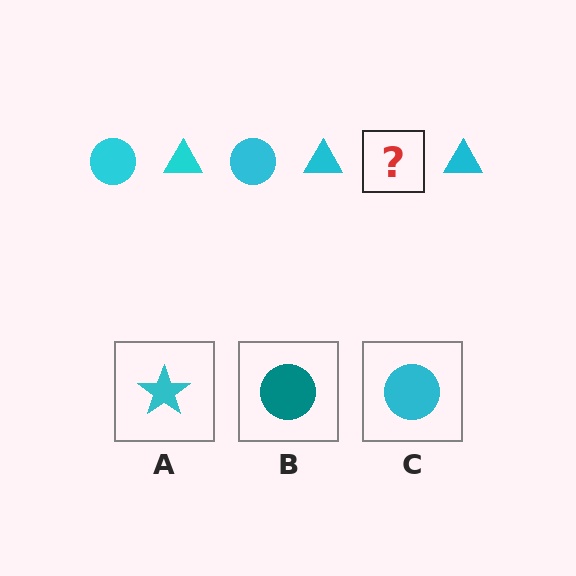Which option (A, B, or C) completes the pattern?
C.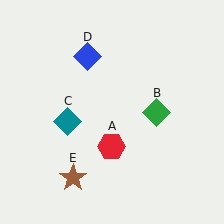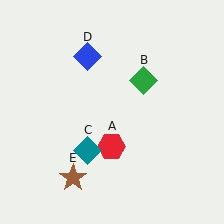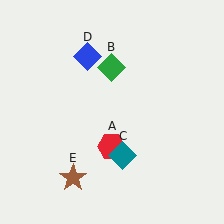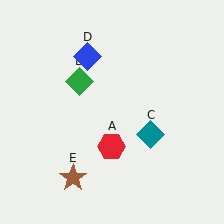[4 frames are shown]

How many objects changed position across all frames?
2 objects changed position: green diamond (object B), teal diamond (object C).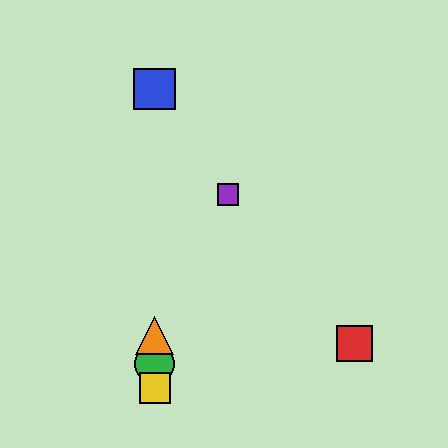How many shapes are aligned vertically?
4 shapes (the blue square, the green circle, the yellow square, the orange triangle) are aligned vertically.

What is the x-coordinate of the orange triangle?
The orange triangle is at x≈155.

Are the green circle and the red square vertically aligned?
No, the green circle is at x≈155 and the red square is at x≈355.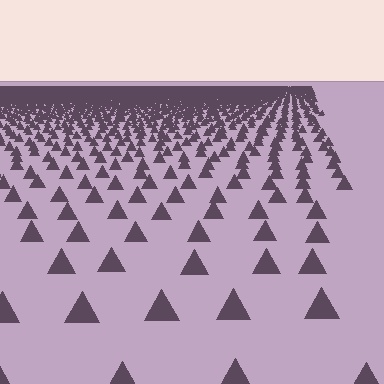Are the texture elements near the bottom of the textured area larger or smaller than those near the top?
Larger. Near the bottom, elements are closer to the viewer and appear at a bigger on-screen size.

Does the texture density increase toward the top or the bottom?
Density increases toward the top.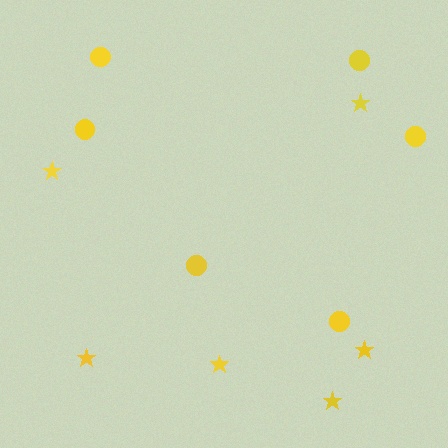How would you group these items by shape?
There are 2 groups: one group of stars (6) and one group of circles (6).